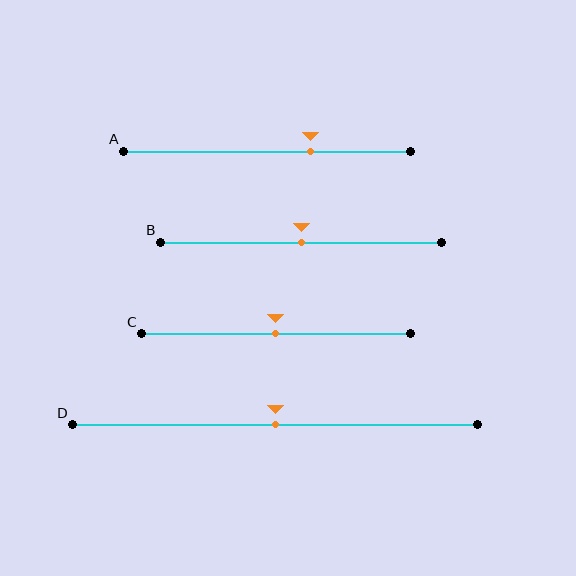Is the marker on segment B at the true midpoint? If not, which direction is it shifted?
Yes, the marker on segment B is at the true midpoint.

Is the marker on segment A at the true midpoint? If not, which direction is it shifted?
No, the marker on segment A is shifted to the right by about 15% of the segment length.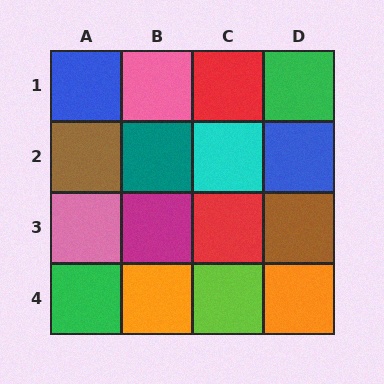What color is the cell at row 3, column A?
Pink.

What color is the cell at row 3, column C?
Red.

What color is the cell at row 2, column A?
Brown.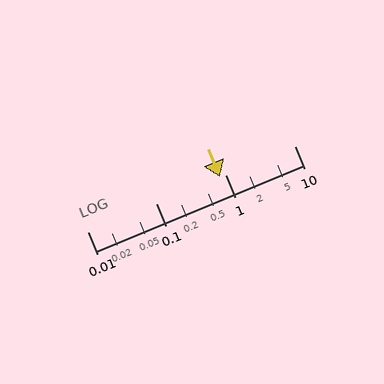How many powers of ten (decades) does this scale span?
The scale spans 3 decades, from 0.01 to 10.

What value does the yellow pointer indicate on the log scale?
The pointer indicates approximately 0.84.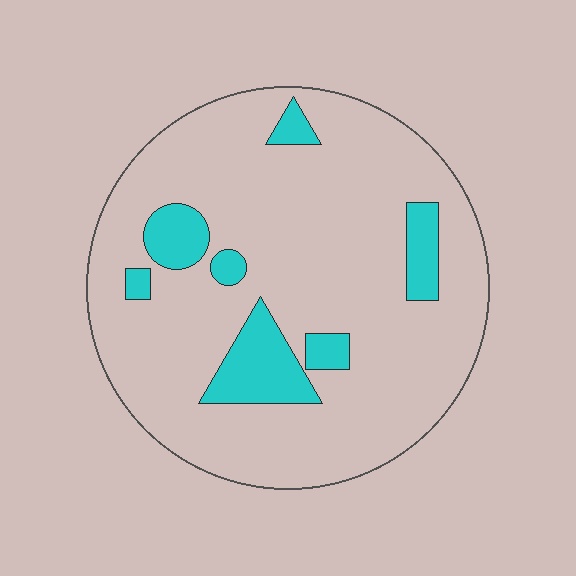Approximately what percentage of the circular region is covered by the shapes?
Approximately 15%.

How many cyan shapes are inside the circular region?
7.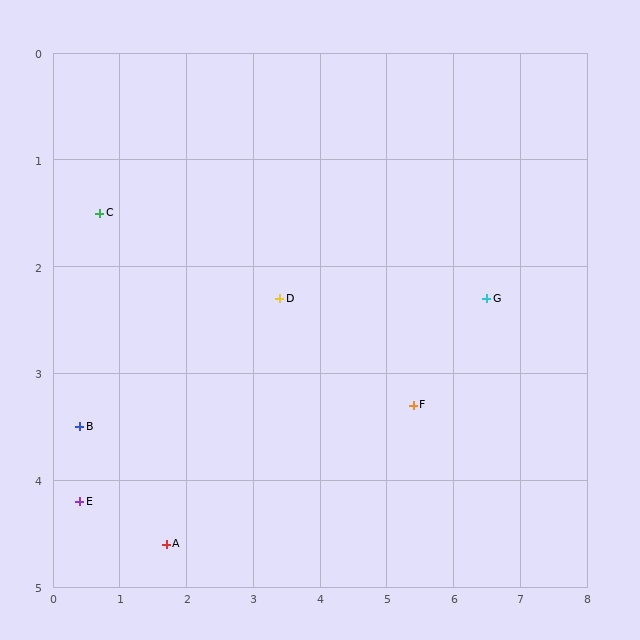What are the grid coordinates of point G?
Point G is at approximately (6.5, 2.3).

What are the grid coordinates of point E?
Point E is at approximately (0.4, 4.2).